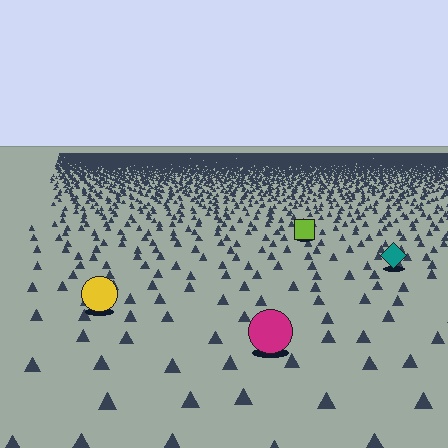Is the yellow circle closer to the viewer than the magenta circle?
No. The magenta circle is closer — you can tell from the texture gradient: the ground texture is coarser near it.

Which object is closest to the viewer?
The magenta circle is closest. The texture marks near it are larger and more spread out.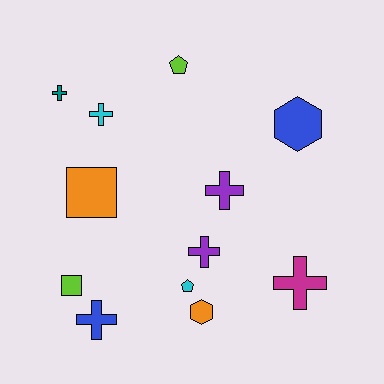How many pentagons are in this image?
There are 2 pentagons.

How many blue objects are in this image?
There are 2 blue objects.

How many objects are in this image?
There are 12 objects.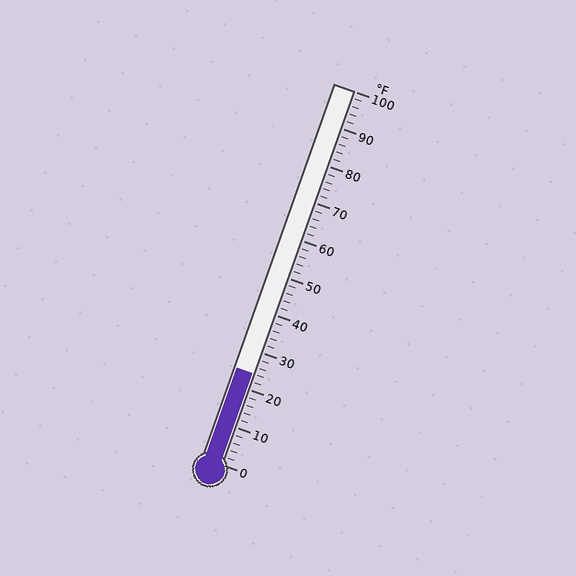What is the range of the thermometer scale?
The thermometer scale ranges from 0°F to 100°F.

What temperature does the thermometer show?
The thermometer shows approximately 24°F.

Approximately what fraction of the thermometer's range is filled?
The thermometer is filled to approximately 25% of its range.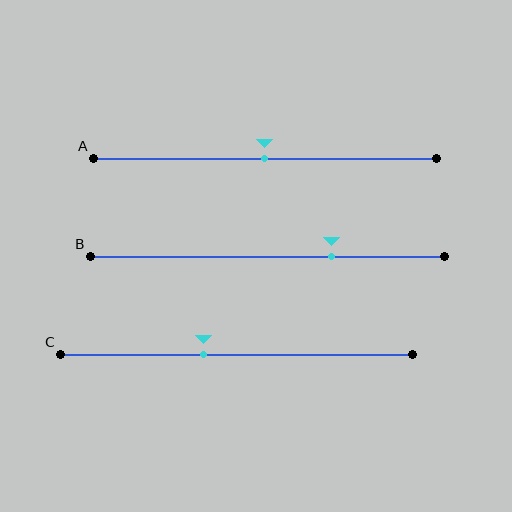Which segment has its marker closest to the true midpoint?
Segment A has its marker closest to the true midpoint.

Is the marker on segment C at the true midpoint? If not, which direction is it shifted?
No, the marker on segment C is shifted to the left by about 9% of the segment length.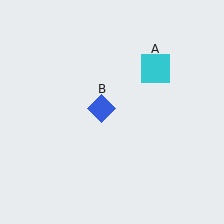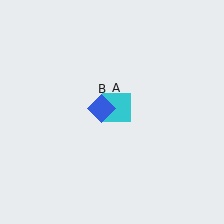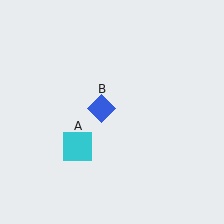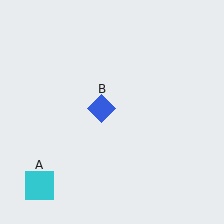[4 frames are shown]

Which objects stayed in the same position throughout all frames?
Blue diamond (object B) remained stationary.